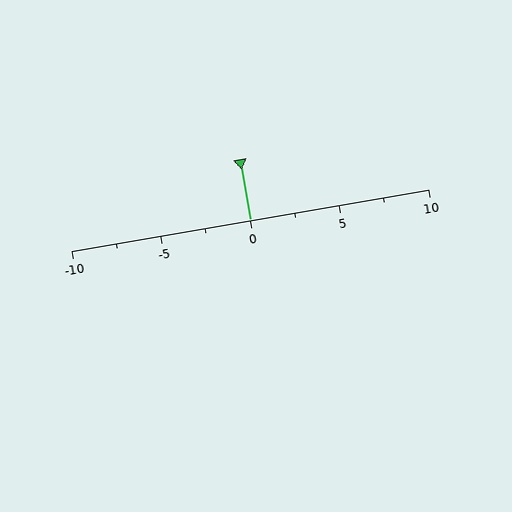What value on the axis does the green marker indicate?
The marker indicates approximately 0.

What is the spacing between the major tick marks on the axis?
The major ticks are spaced 5 apart.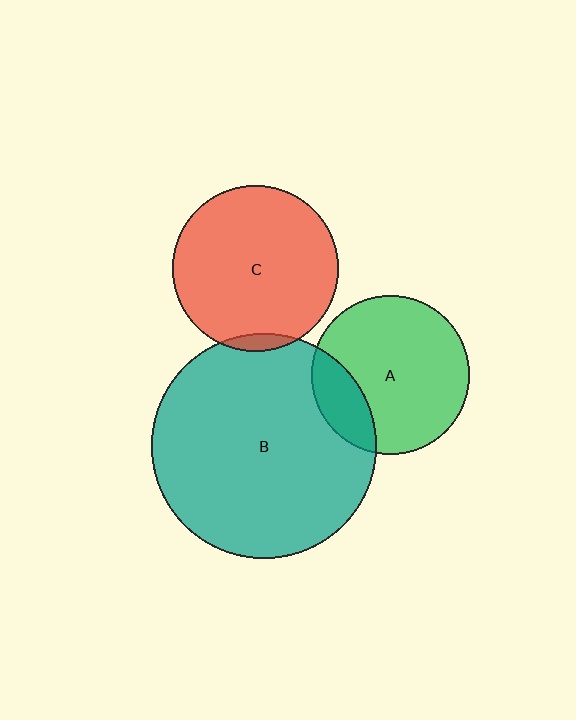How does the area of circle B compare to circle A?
Approximately 2.0 times.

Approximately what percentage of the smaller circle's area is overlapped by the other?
Approximately 20%.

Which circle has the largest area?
Circle B (teal).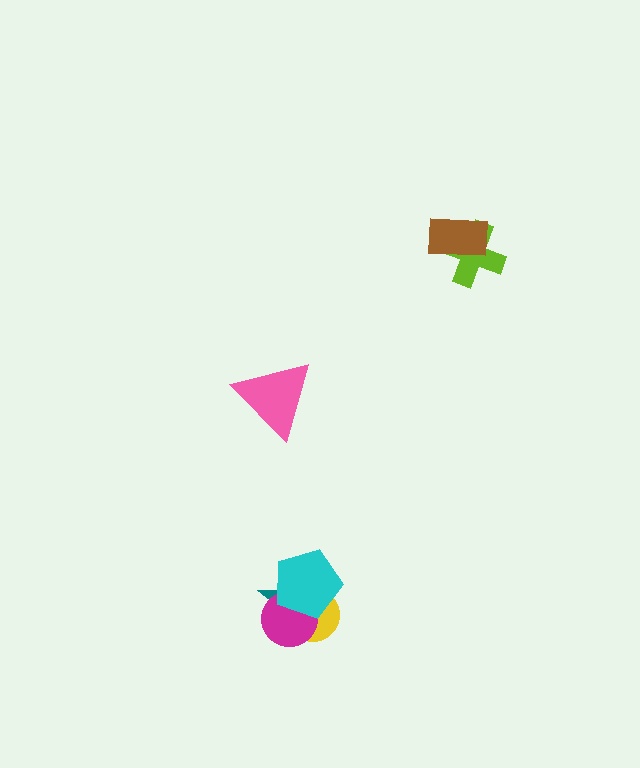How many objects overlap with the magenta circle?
3 objects overlap with the magenta circle.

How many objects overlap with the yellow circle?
3 objects overlap with the yellow circle.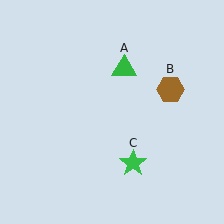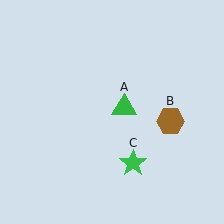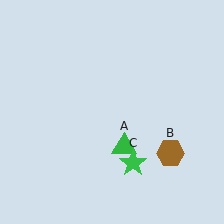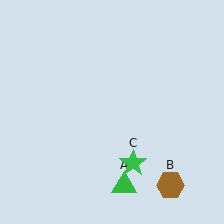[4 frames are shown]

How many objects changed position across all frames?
2 objects changed position: green triangle (object A), brown hexagon (object B).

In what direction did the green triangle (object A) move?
The green triangle (object A) moved down.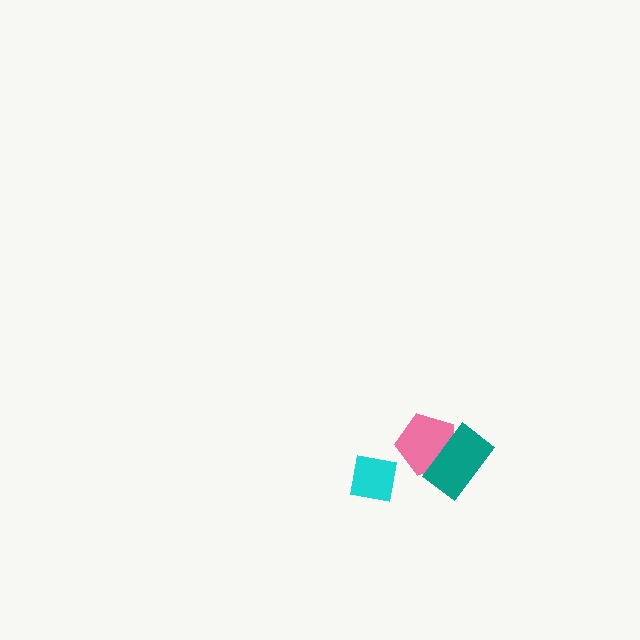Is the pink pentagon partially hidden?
Yes, it is partially covered by another shape.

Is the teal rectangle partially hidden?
No, no other shape covers it.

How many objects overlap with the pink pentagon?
1 object overlaps with the pink pentagon.